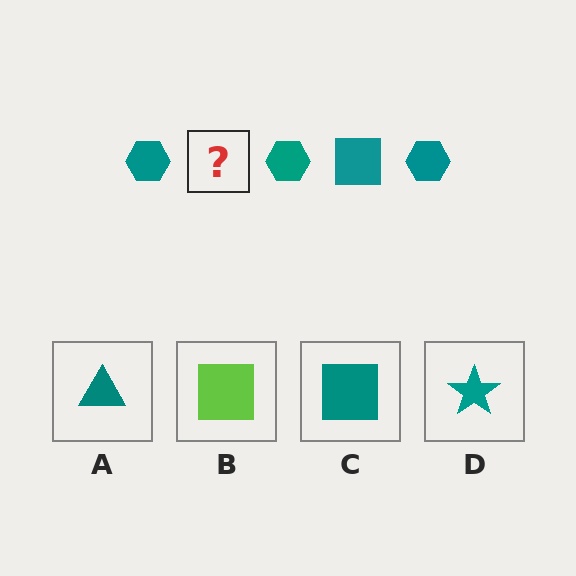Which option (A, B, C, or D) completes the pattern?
C.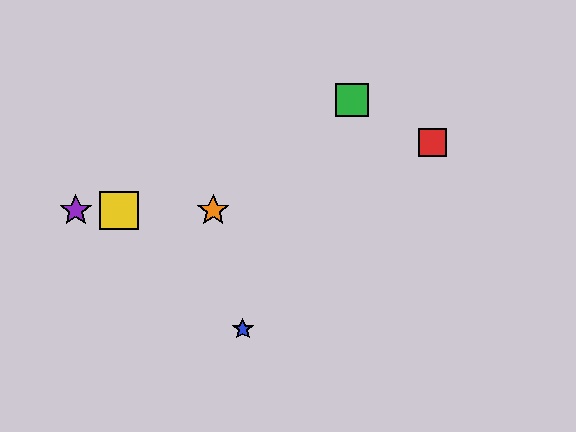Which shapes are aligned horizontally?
The yellow square, the purple star, the orange star are aligned horizontally.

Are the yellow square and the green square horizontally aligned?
No, the yellow square is at y≈211 and the green square is at y≈100.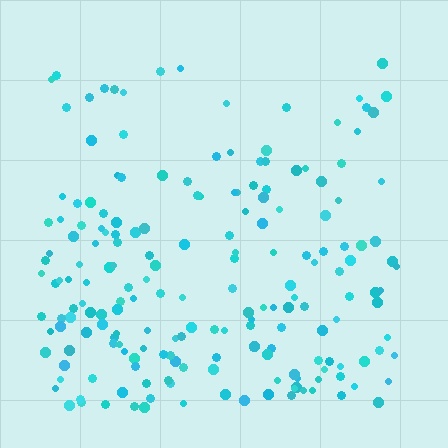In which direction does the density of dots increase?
From top to bottom, with the bottom side densest.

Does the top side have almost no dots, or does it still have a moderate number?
Still a moderate number, just noticeably fewer than the bottom.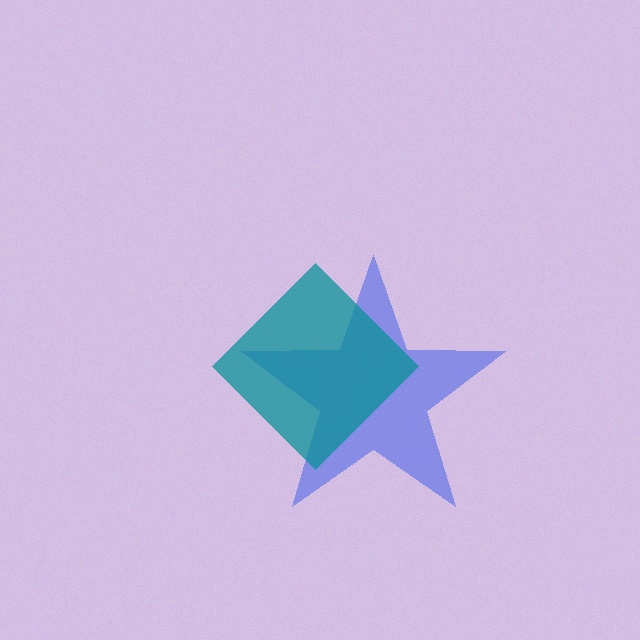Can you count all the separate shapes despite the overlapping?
Yes, there are 2 separate shapes.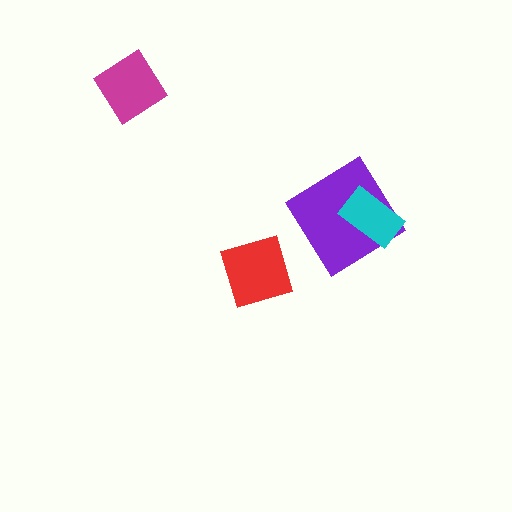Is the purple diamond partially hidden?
Yes, it is partially covered by another shape.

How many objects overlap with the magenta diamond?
0 objects overlap with the magenta diamond.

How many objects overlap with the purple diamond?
1 object overlaps with the purple diamond.